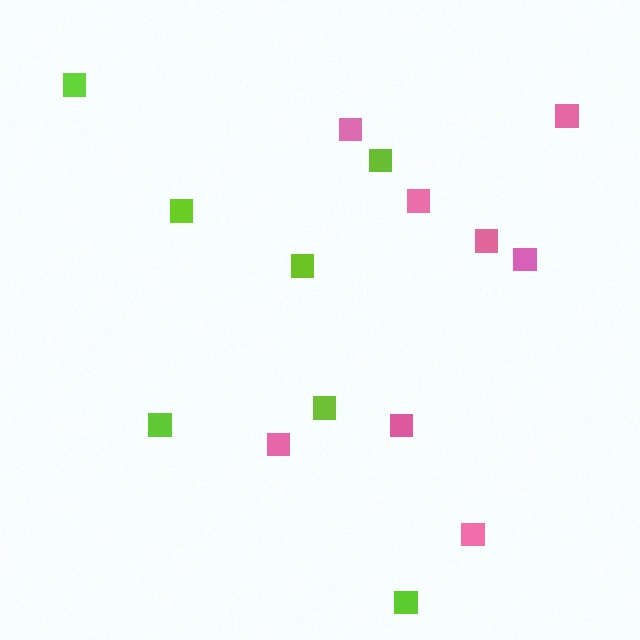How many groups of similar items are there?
There are 2 groups: one group of lime squares (7) and one group of pink squares (8).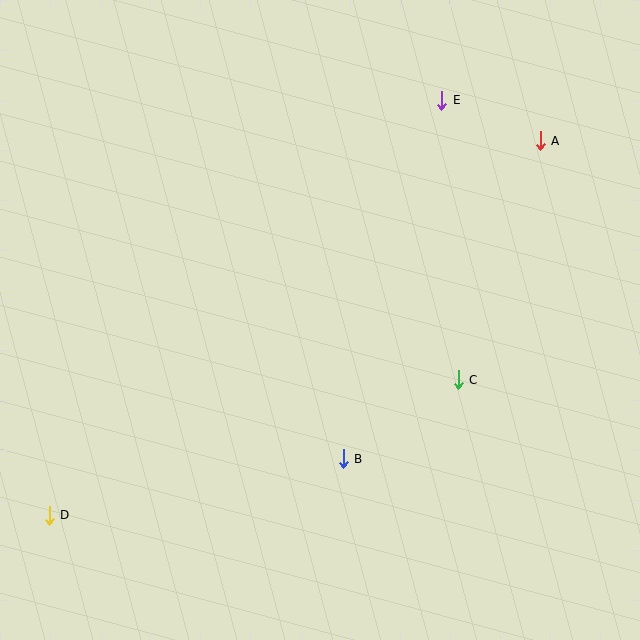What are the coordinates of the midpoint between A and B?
The midpoint between A and B is at (442, 300).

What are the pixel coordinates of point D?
Point D is at (49, 515).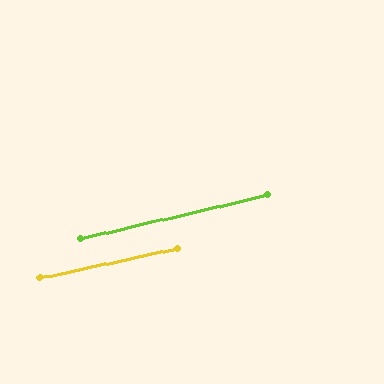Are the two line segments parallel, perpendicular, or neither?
Parallel — their directions differ by only 1.0°.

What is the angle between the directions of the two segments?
Approximately 1 degree.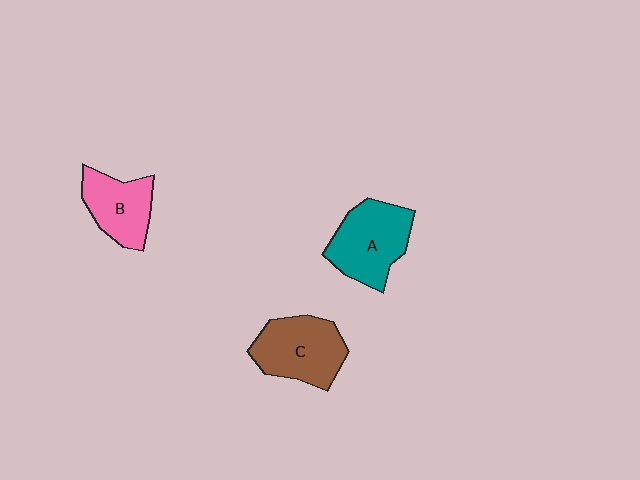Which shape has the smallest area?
Shape B (pink).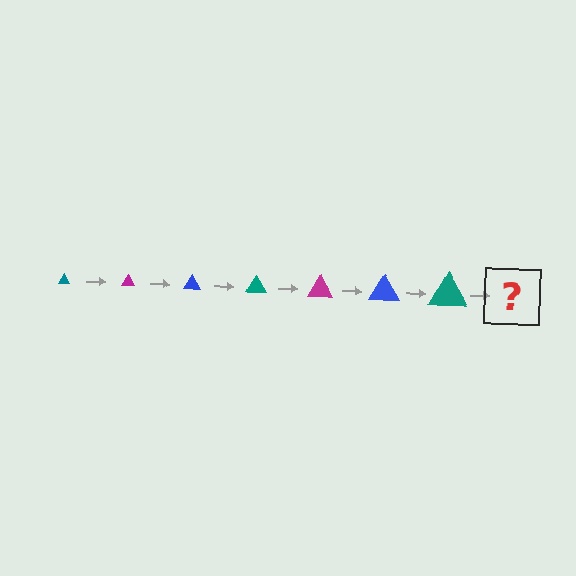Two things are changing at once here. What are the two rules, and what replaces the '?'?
The two rules are that the triangle grows larger each step and the color cycles through teal, magenta, and blue. The '?' should be a magenta triangle, larger than the previous one.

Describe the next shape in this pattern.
It should be a magenta triangle, larger than the previous one.